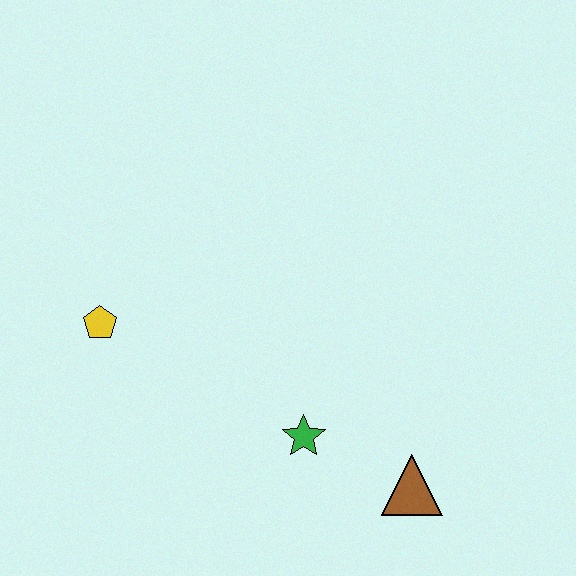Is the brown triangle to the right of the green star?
Yes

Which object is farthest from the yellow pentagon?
The brown triangle is farthest from the yellow pentagon.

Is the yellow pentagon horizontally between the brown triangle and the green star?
No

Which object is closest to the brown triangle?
The green star is closest to the brown triangle.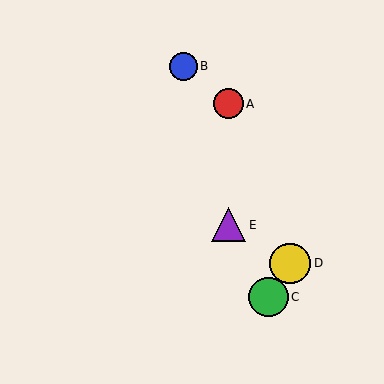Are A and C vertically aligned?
No, A is at x≈229 and C is at x≈268.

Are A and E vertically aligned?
Yes, both are at x≈229.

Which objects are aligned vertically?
Objects A, E are aligned vertically.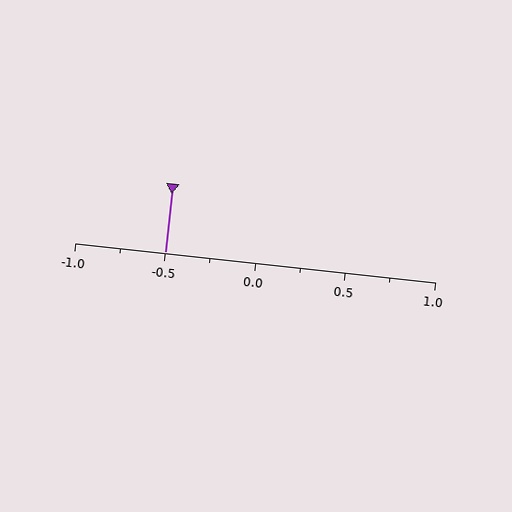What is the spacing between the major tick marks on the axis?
The major ticks are spaced 0.5 apart.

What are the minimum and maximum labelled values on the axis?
The axis runs from -1.0 to 1.0.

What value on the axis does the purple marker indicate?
The marker indicates approximately -0.5.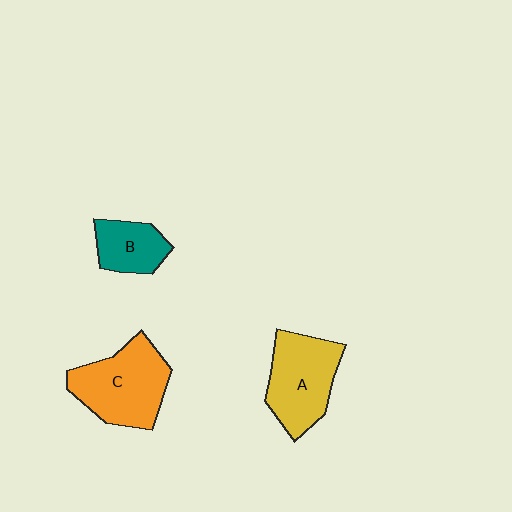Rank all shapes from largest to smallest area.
From largest to smallest: C (orange), A (yellow), B (teal).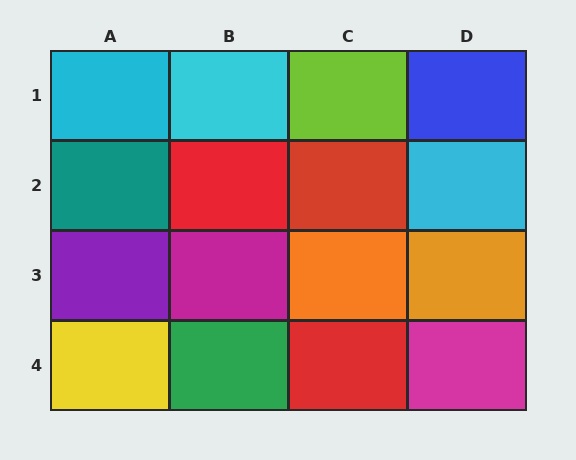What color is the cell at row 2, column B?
Red.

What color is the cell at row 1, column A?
Cyan.